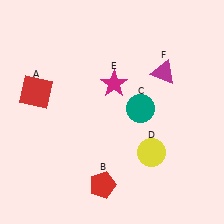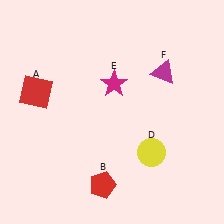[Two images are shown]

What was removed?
The teal circle (C) was removed in Image 2.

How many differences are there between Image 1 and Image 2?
There is 1 difference between the two images.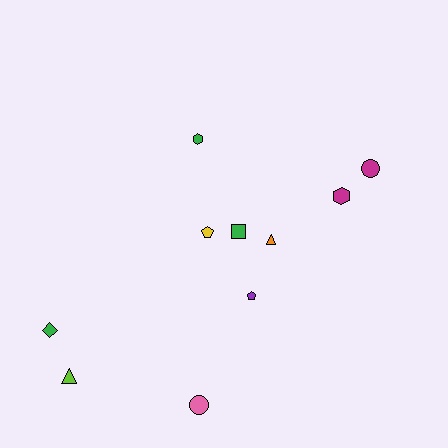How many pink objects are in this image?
There is 1 pink object.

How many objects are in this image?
There are 10 objects.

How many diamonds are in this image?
There is 1 diamond.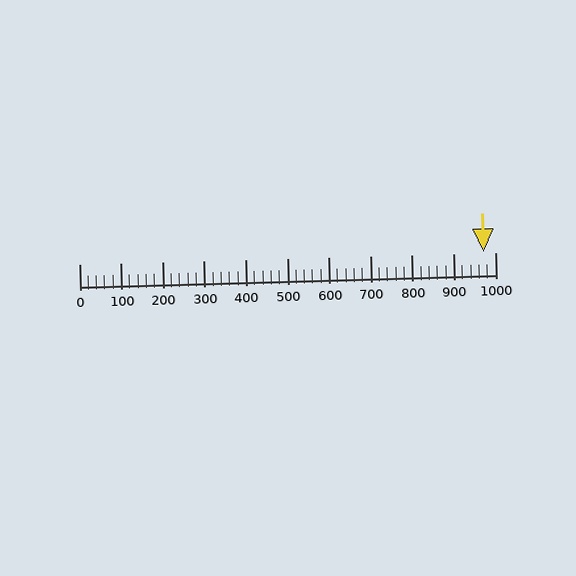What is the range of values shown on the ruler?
The ruler shows values from 0 to 1000.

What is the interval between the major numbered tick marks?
The major tick marks are spaced 100 units apart.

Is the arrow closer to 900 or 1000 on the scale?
The arrow is closer to 1000.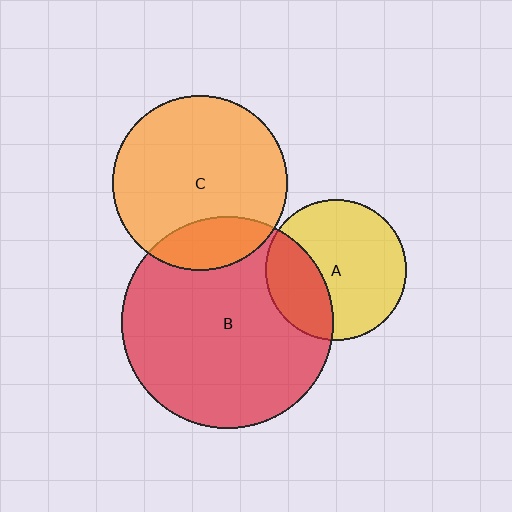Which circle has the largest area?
Circle B (red).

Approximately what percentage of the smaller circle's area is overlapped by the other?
Approximately 20%.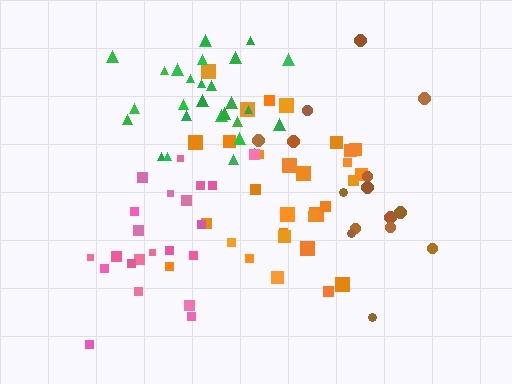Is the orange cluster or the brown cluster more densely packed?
Orange.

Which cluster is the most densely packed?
Green.